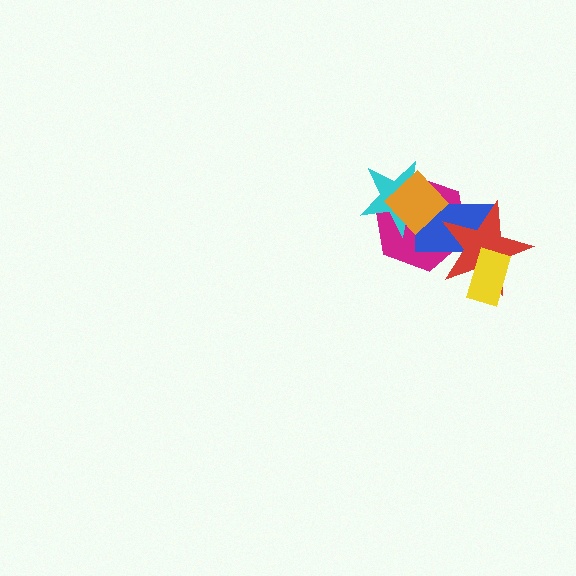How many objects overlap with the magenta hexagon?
4 objects overlap with the magenta hexagon.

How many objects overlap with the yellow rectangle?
1 object overlaps with the yellow rectangle.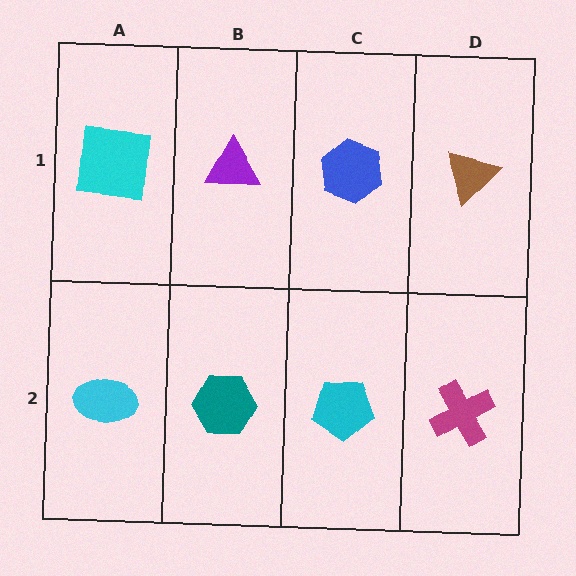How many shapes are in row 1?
4 shapes.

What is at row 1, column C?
A blue hexagon.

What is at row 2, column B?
A teal hexagon.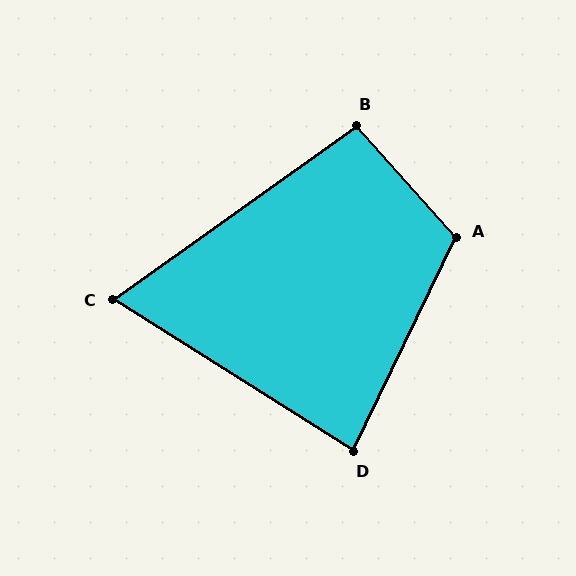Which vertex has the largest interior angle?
A, at approximately 112 degrees.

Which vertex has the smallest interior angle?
C, at approximately 68 degrees.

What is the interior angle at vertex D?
Approximately 84 degrees (acute).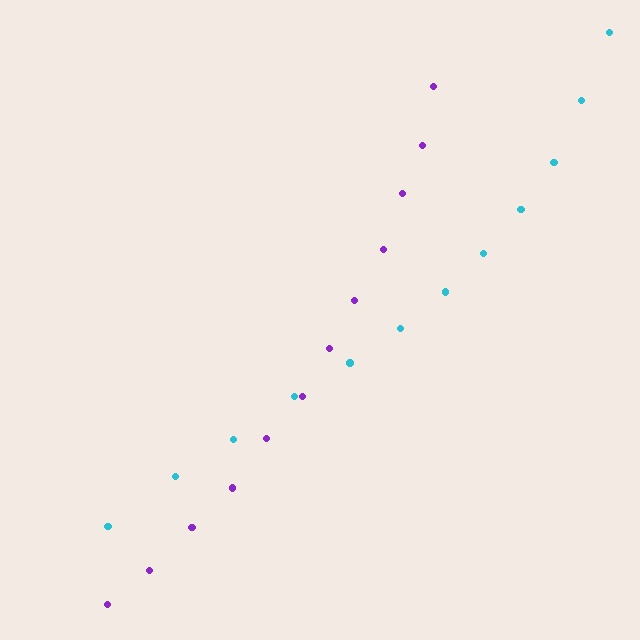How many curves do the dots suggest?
There are 2 distinct paths.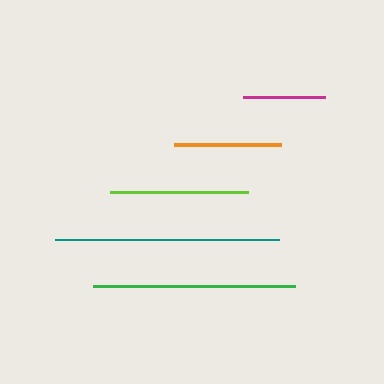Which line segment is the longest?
The teal line is the longest at approximately 224 pixels.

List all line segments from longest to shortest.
From longest to shortest: teal, green, lime, orange, magenta.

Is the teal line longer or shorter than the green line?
The teal line is longer than the green line.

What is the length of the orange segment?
The orange segment is approximately 107 pixels long.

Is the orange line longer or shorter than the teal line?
The teal line is longer than the orange line.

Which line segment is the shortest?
The magenta line is the shortest at approximately 81 pixels.